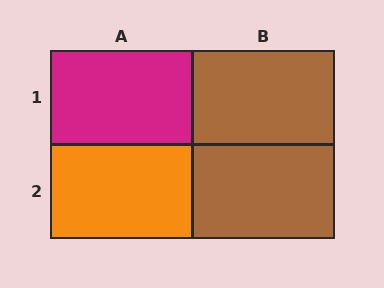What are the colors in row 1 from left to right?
Magenta, brown.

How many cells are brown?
2 cells are brown.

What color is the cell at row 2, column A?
Orange.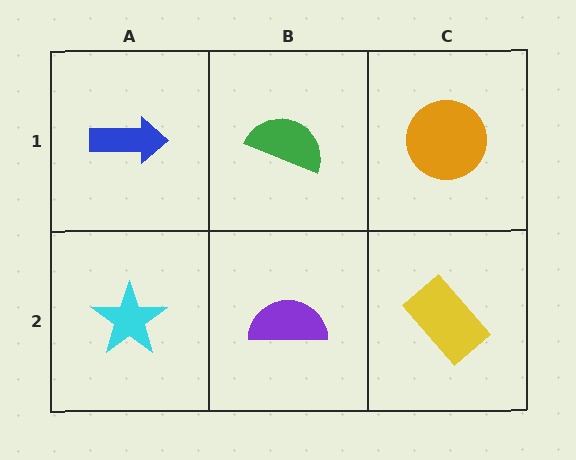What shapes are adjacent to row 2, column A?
A blue arrow (row 1, column A), a purple semicircle (row 2, column B).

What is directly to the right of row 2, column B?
A yellow rectangle.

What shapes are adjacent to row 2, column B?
A green semicircle (row 1, column B), a cyan star (row 2, column A), a yellow rectangle (row 2, column C).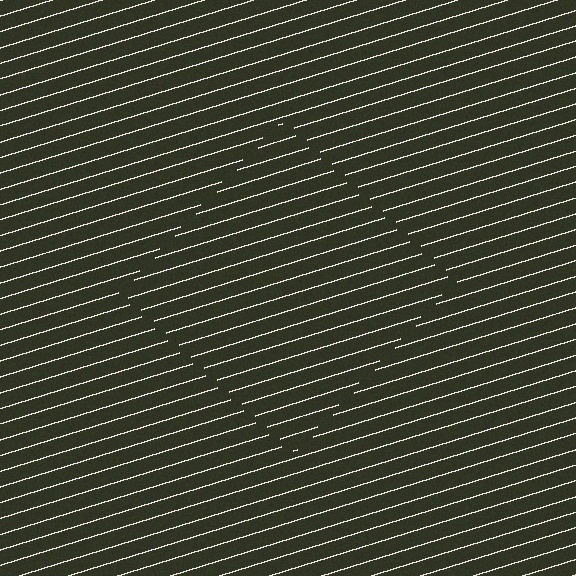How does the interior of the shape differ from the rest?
The interior of the shape contains the same grating, shifted by half a period — the contour is defined by the phase discontinuity where line-ends from the inner and outer gratings abut.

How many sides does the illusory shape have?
4 sides — the line-ends trace a square.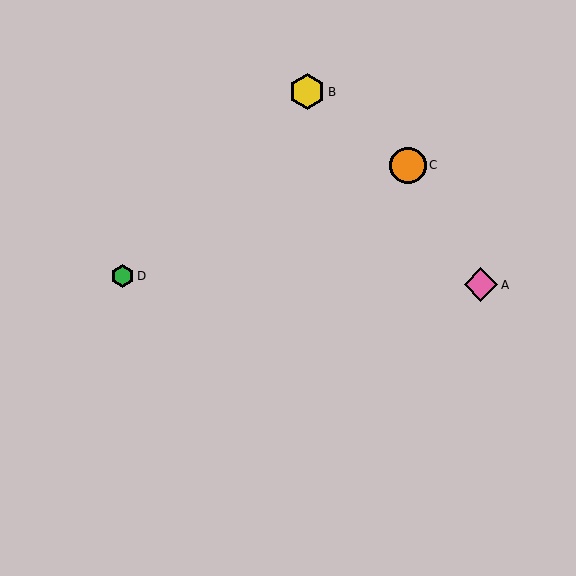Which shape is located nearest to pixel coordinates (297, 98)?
The yellow hexagon (labeled B) at (307, 92) is nearest to that location.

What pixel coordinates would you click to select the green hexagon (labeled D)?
Click at (123, 276) to select the green hexagon D.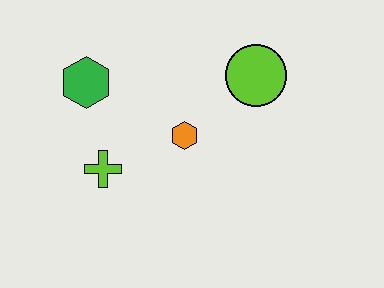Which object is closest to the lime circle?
The orange hexagon is closest to the lime circle.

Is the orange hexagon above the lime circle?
No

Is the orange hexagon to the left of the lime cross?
No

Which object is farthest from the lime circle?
The lime cross is farthest from the lime circle.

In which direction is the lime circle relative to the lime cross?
The lime circle is to the right of the lime cross.